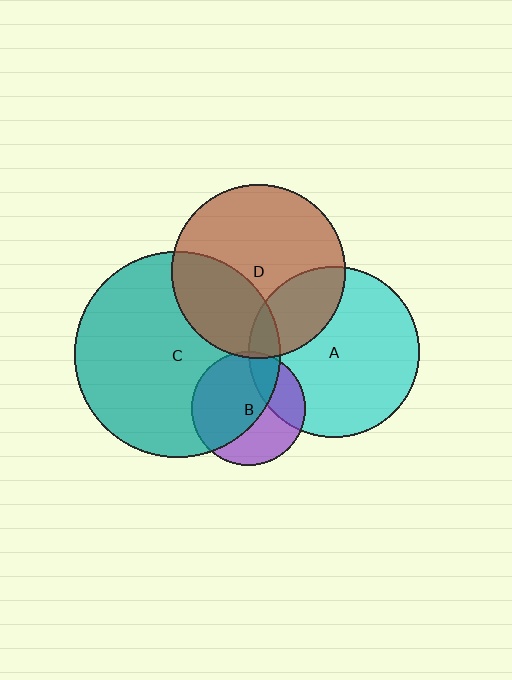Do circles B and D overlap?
Yes.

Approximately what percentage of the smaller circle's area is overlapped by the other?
Approximately 5%.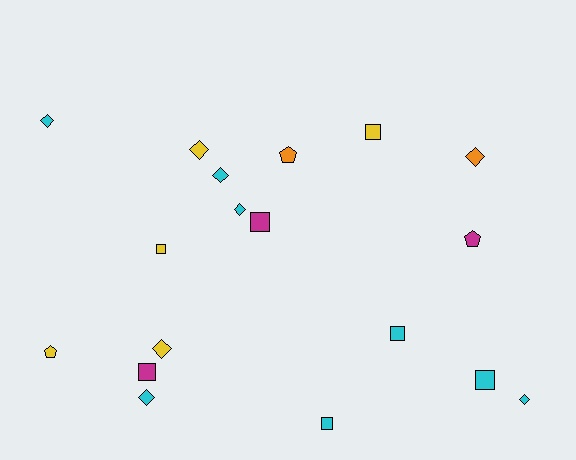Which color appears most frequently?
Cyan, with 8 objects.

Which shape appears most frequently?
Diamond, with 8 objects.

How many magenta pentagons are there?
There is 1 magenta pentagon.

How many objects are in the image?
There are 18 objects.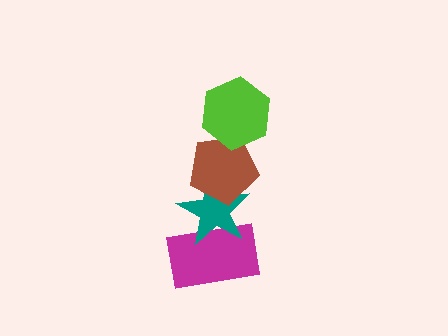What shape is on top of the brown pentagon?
The lime hexagon is on top of the brown pentagon.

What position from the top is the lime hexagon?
The lime hexagon is 1st from the top.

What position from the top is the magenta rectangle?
The magenta rectangle is 4th from the top.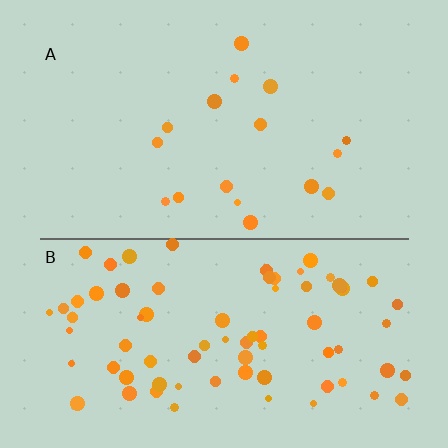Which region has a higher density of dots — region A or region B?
B (the bottom).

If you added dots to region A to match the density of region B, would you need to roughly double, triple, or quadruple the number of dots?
Approximately quadruple.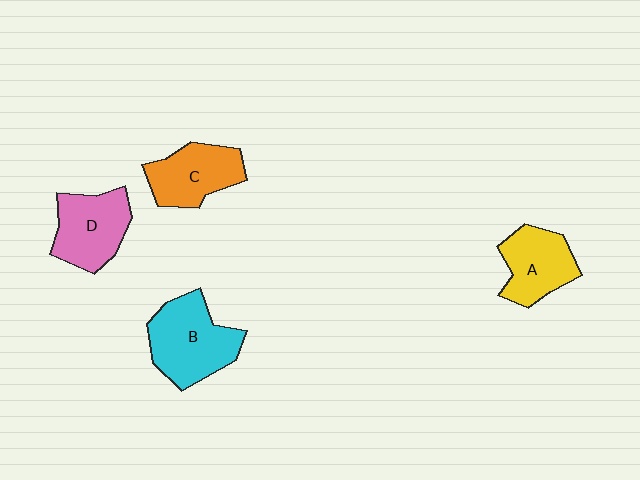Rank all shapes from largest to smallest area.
From largest to smallest: B (cyan), D (pink), C (orange), A (yellow).